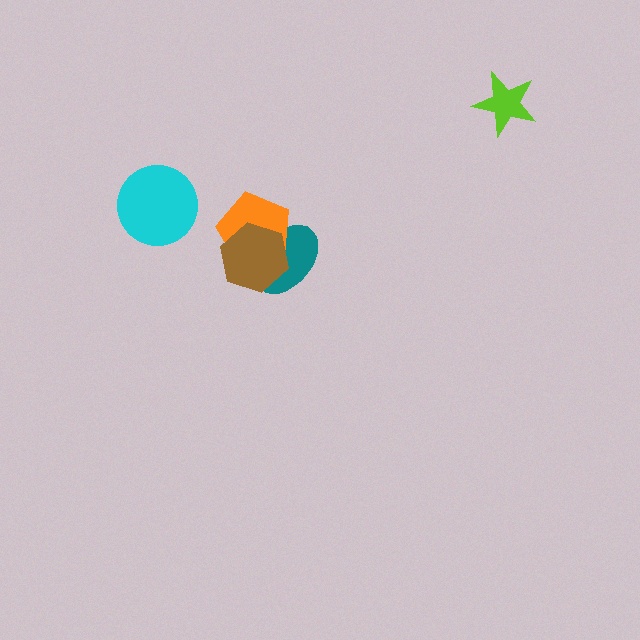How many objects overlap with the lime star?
0 objects overlap with the lime star.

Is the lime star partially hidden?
No, no other shape covers it.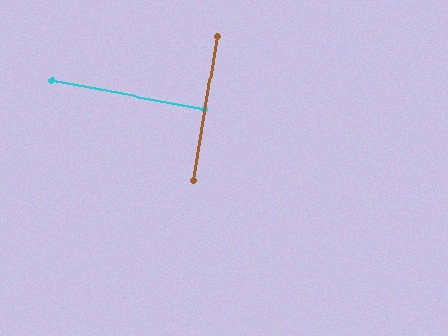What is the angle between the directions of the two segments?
Approximately 89 degrees.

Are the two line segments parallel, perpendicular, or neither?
Perpendicular — they meet at approximately 89°.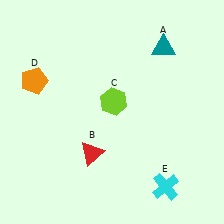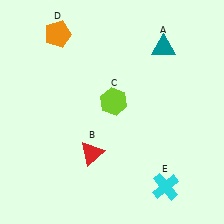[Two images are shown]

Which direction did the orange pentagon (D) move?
The orange pentagon (D) moved up.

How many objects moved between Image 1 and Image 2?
1 object moved between the two images.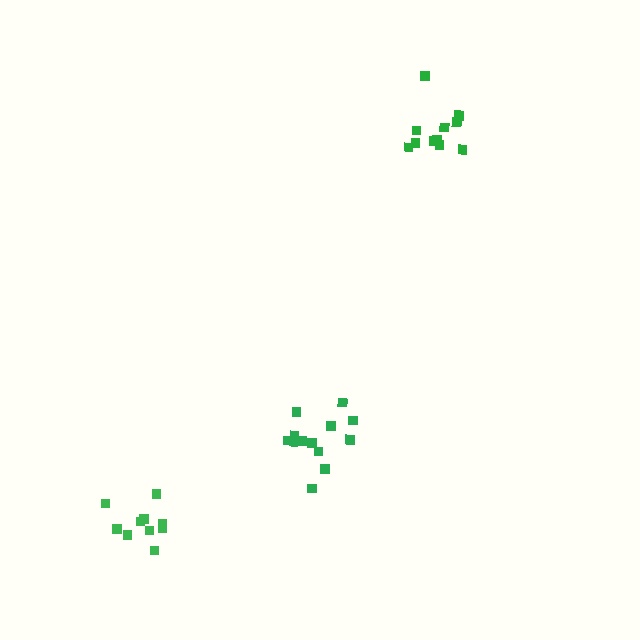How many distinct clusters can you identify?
There are 3 distinct clusters.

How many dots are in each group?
Group 1: 11 dots, Group 2: 13 dots, Group 3: 10 dots (34 total).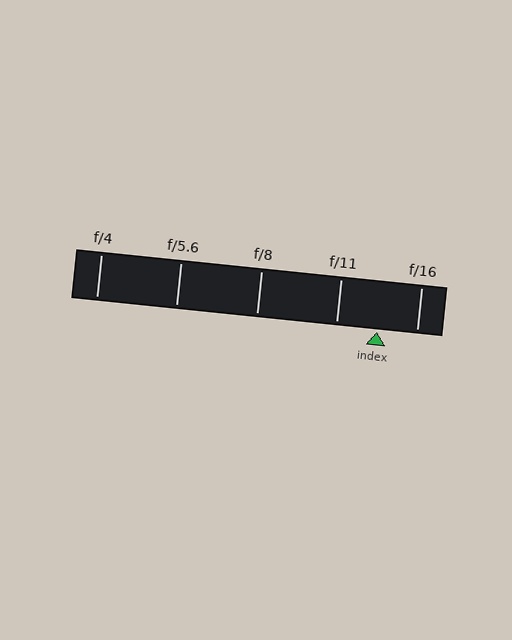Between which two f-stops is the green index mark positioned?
The index mark is between f/11 and f/16.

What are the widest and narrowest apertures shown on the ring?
The widest aperture shown is f/4 and the narrowest is f/16.